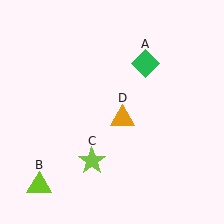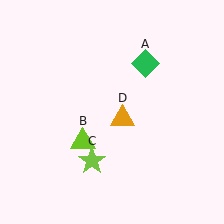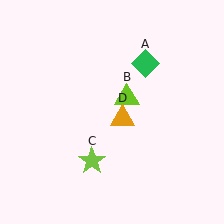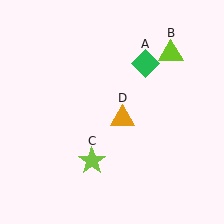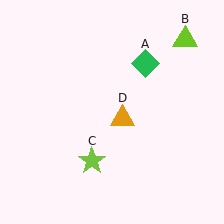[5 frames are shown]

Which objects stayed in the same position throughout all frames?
Green diamond (object A) and lime star (object C) and orange triangle (object D) remained stationary.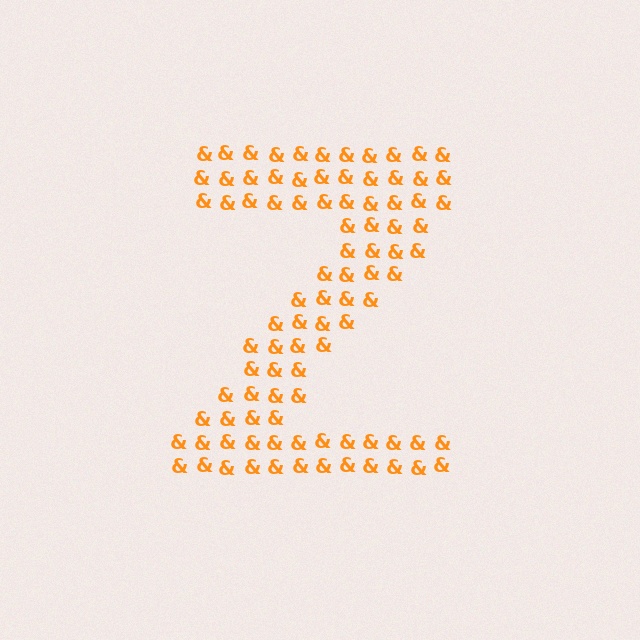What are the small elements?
The small elements are ampersands.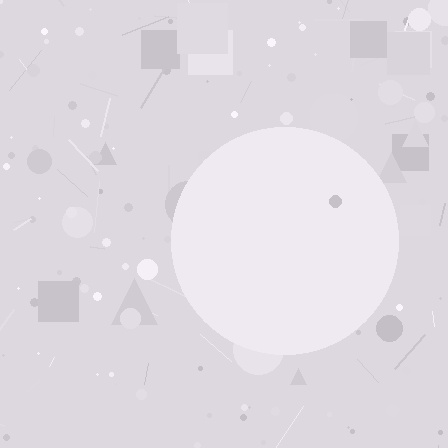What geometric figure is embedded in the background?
A circle is embedded in the background.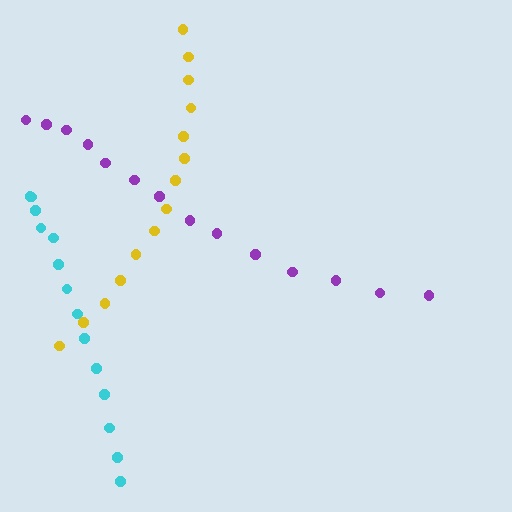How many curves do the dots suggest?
There are 3 distinct paths.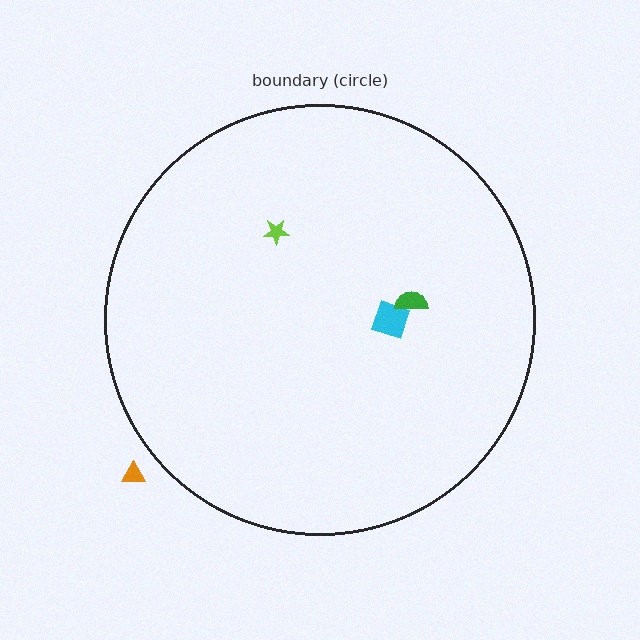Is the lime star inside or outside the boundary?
Inside.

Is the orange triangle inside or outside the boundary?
Outside.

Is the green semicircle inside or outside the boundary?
Inside.